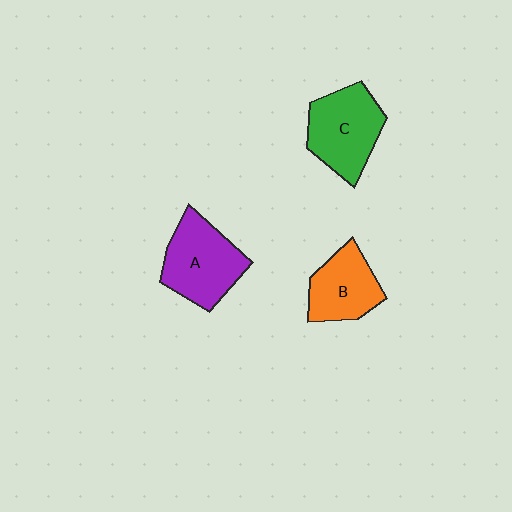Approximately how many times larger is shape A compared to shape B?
Approximately 1.3 times.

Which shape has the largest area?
Shape A (purple).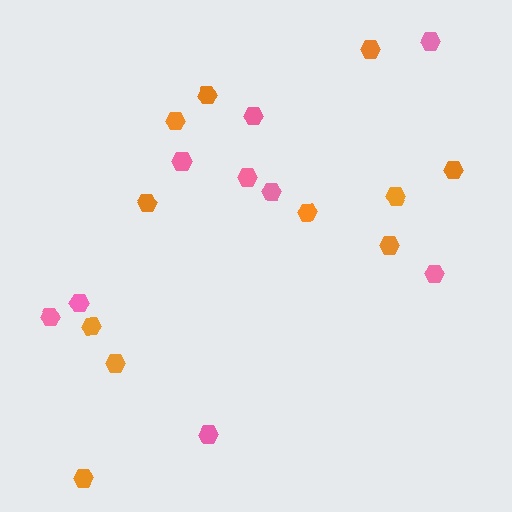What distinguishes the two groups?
There are 2 groups: one group of pink hexagons (9) and one group of orange hexagons (11).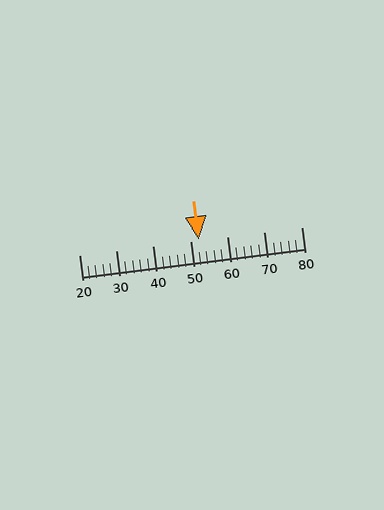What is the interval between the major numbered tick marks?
The major tick marks are spaced 10 units apart.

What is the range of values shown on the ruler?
The ruler shows values from 20 to 80.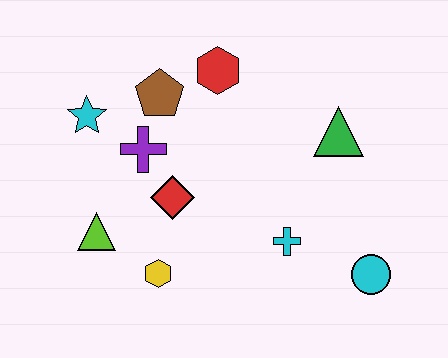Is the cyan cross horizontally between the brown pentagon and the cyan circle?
Yes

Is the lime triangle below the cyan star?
Yes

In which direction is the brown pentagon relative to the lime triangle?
The brown pentagon is above the lime triangle.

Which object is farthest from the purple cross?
The cyan circle is farthest from the purple cross.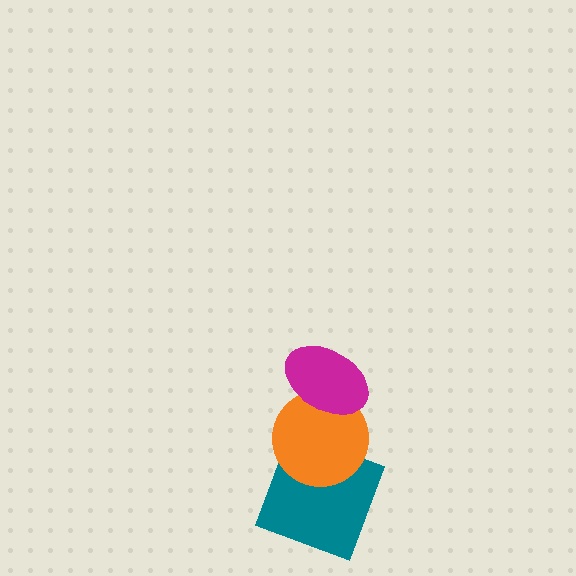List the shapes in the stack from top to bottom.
From top to bottom: the magenta ellipse, the orange circle, the teal square.